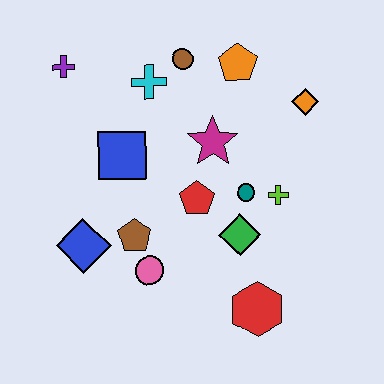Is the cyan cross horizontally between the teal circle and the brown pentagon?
Yes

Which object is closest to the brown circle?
The cyan cross is closest to the brown circle.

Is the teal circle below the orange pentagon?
Yes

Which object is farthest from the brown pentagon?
The orange diamond is farthest from the brown pentagon.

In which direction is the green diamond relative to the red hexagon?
The green diamond is above the red hexagon.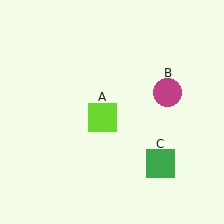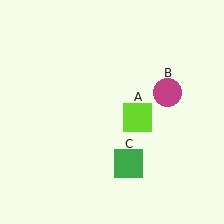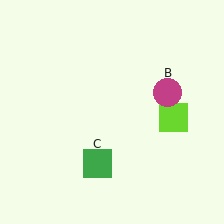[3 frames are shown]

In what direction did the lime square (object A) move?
The lime square (object A) moved right.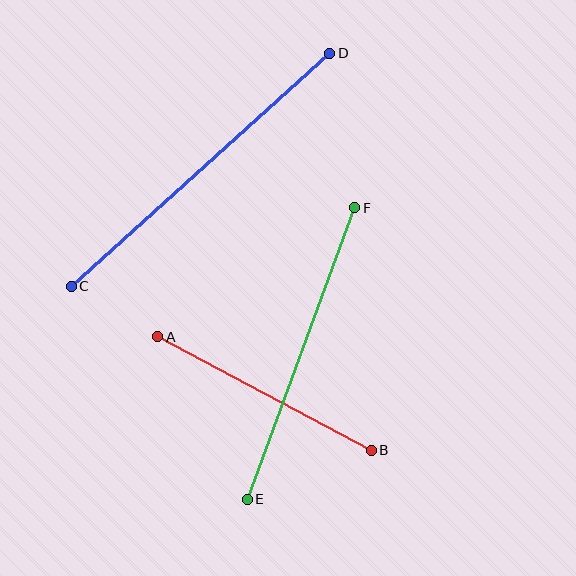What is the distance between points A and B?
The distance is approximately 242 pixels.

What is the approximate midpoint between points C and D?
The midpoint is at approximately (201, 170) pixels.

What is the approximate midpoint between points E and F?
The midpoint is at approximately (301, 354) pixels.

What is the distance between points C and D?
The distance is approximately 348 pixels.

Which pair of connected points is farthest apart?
Points C and D are farthest apart.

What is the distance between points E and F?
The distance is approximately 311 pixels.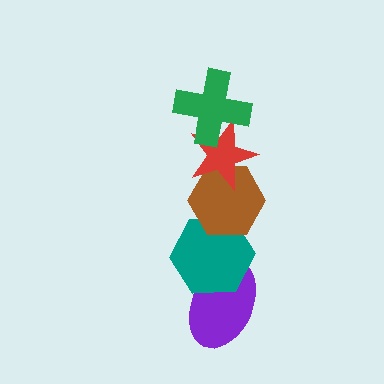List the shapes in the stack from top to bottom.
From top to bottom: the green cross, the red star, the brown hexagon, the teal hexagon, the purple ellipse.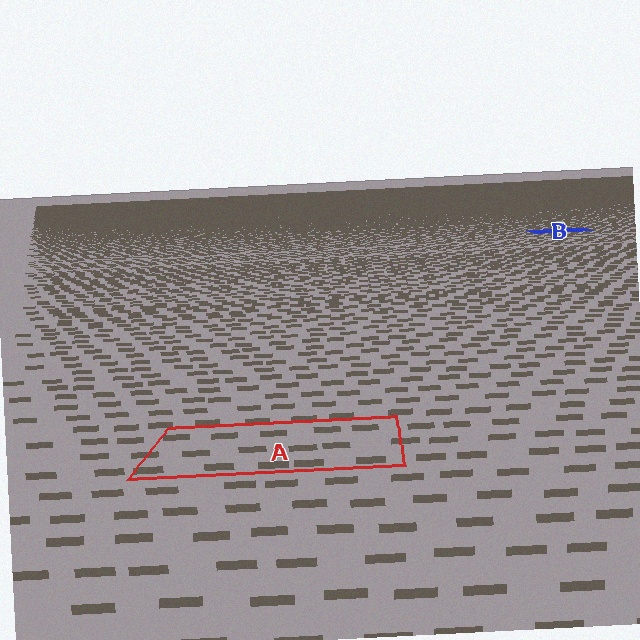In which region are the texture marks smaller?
The texture marks are smaller in region B, because it is farther away.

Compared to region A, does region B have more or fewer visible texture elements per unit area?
Region B has more texture elements per unit area — they are packed more densely because it is farther away.